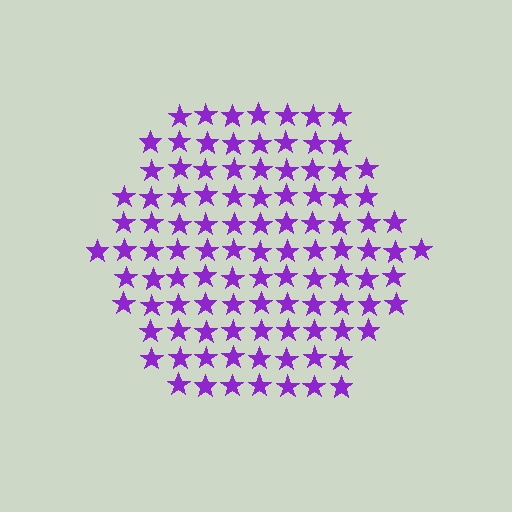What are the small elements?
The small elements are stars.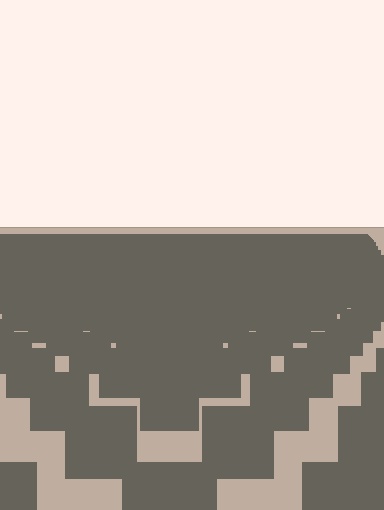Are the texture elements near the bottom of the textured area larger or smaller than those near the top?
Larger. Near the bottom, elements are closer to the viewer and appear at a bigger on-screen size.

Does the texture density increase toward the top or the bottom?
Density increases toward the top.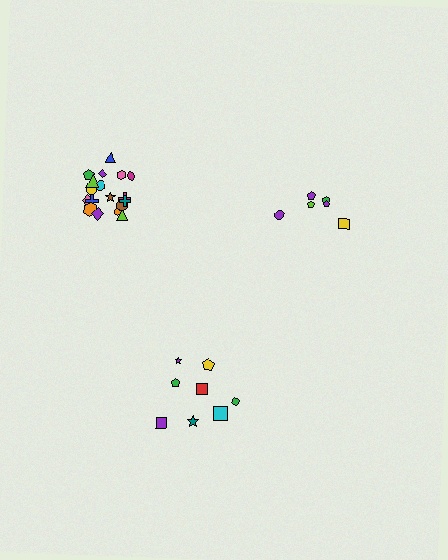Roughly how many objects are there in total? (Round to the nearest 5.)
Roughly 30 objects in total.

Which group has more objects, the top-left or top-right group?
The top-left group.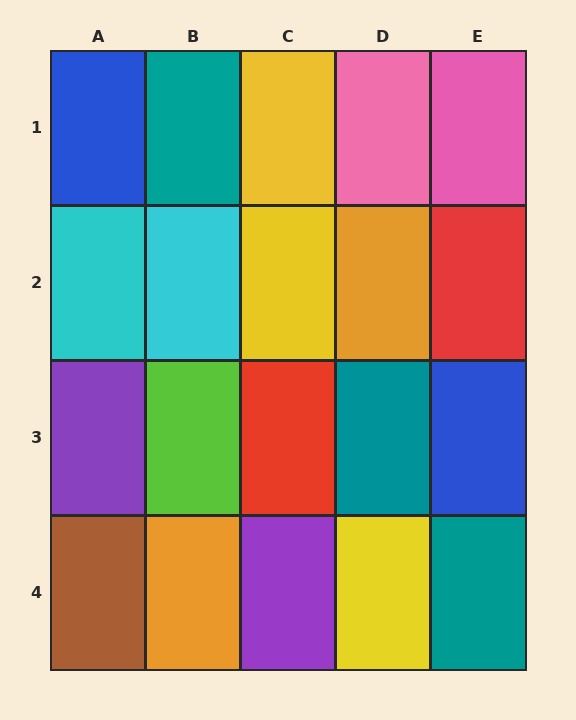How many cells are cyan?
2 cells are cyan.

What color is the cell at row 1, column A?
Blue.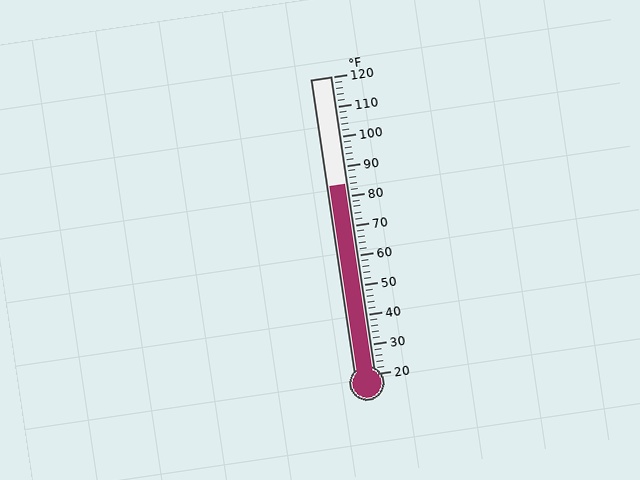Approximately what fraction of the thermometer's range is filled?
The thermometer is filled to approximately 65% of its range.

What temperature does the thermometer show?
The thermometer shows approximately 84°F.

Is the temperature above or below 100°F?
The temperature is below 100°F.